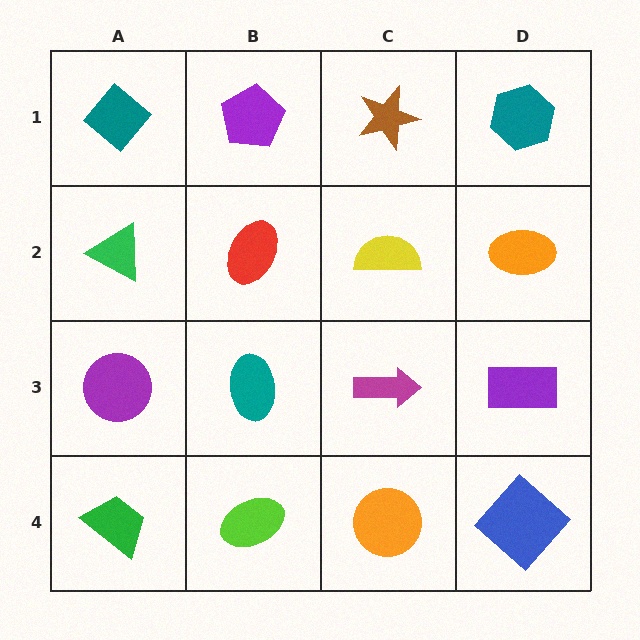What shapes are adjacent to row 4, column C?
A magenta arrow (row 3, column C), a lime ellipse (row 4, column B), a blue diamond (row 4, column D).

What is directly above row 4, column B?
A teal ellipse.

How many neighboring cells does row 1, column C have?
3.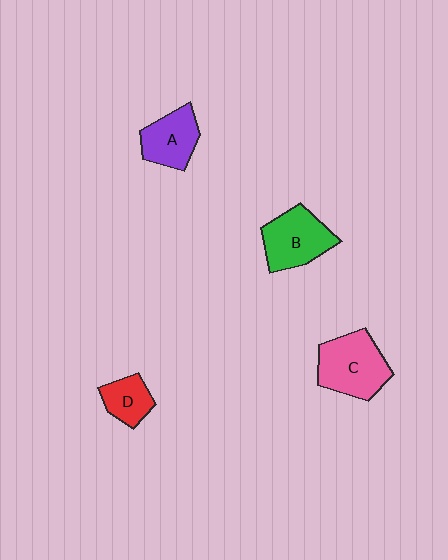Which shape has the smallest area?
Shape D (red).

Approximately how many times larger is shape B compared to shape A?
Approximately 1.3 times.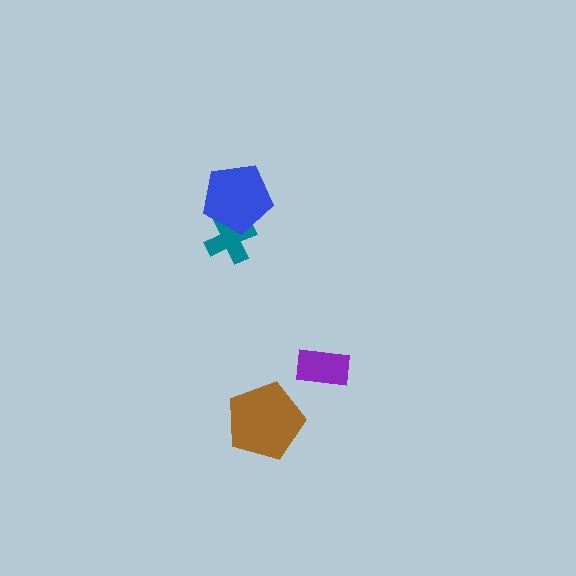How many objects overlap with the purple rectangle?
0 objects overlap with the purple rectangle.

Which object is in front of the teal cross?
The blue pentagon is in front of the teal cross.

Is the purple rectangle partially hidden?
No, no other shape covers it.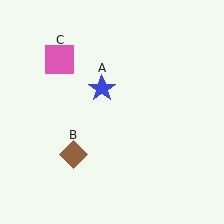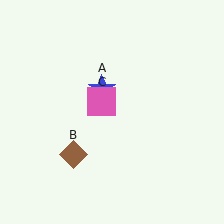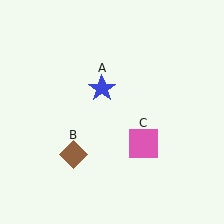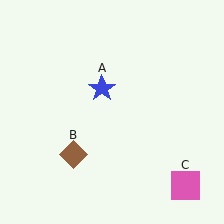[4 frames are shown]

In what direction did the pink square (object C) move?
The pink square (object C) moved down and to the right.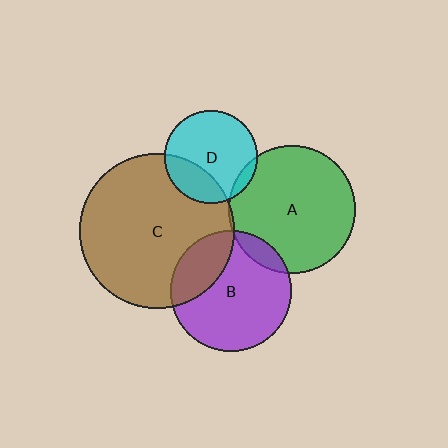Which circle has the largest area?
Circle C (brown).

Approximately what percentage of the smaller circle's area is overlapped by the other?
Approximately 5%.